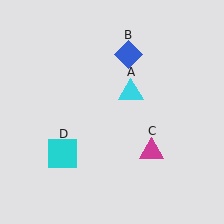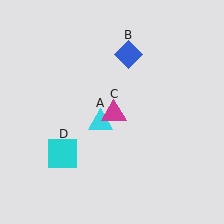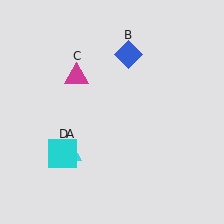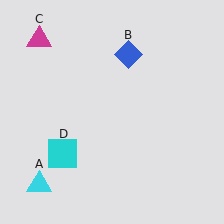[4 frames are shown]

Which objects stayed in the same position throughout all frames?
Blue diamond (object B) and cyan square (object D) remained stationary.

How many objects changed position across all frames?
2 objects changed position: cyan triangle (object A), magenta triangle (object C).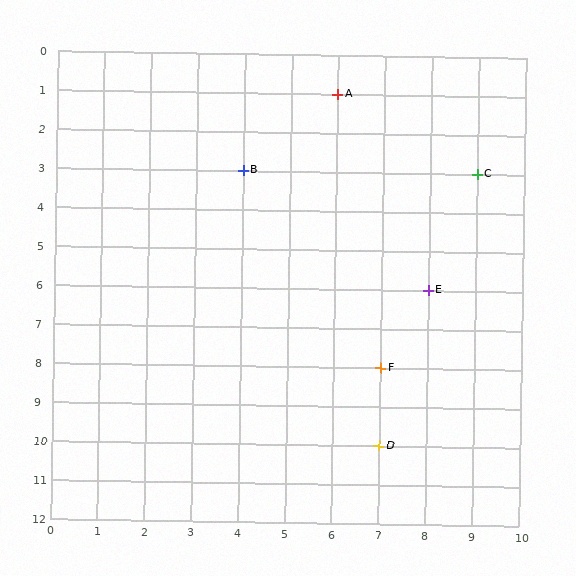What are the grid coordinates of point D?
Point D is at grid coordinates (7, 10).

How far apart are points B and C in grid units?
Points B and C are 5 columns apart.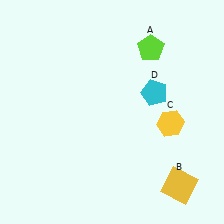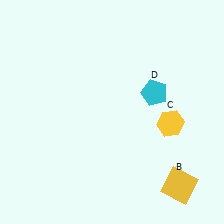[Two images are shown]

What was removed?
The lime pentagon (A) was removed in Image 2.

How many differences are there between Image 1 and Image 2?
There is 1 difference between the two images.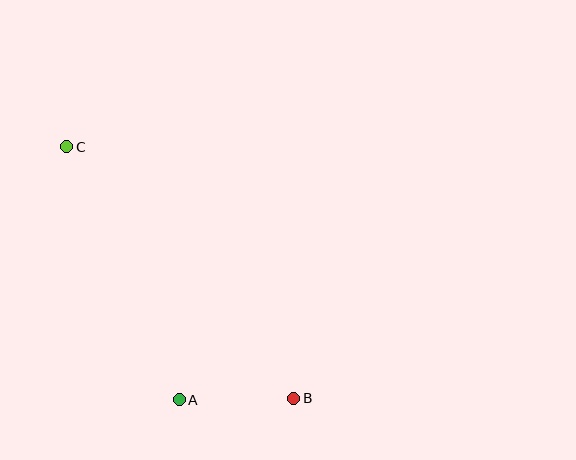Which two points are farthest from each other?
Points B and C are farthest from each other.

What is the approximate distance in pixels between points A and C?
The distance between A and C is approximately 277 pixels.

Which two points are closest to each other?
Points A and B are closest to each other.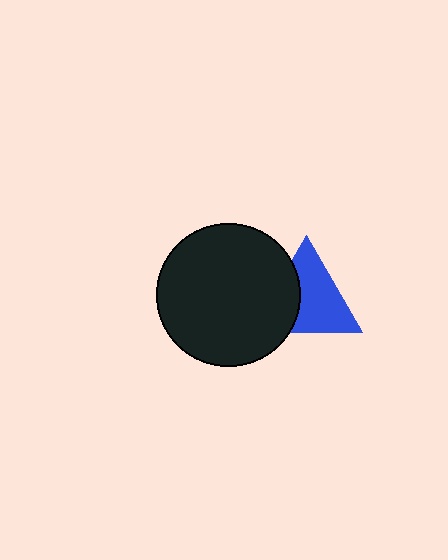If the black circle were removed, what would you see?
You would see the complete blue triangle.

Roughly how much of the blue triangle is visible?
About half of it is visible (roughly 65%).